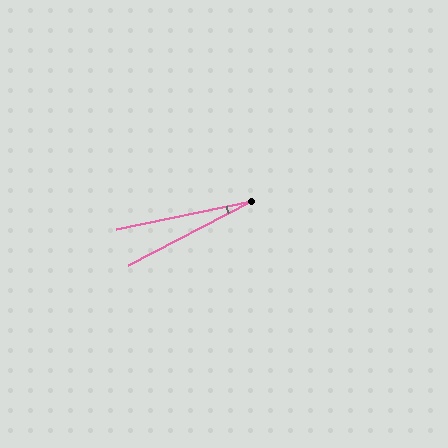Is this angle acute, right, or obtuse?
It is acute.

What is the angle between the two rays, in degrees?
Approximately 16 degrees.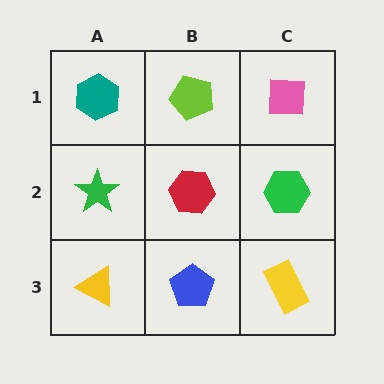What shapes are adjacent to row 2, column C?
A pink square (row 1, column C), a yellow rectangle (row 3, column C), a red hexagon (row 2, column B).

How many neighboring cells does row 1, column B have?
3.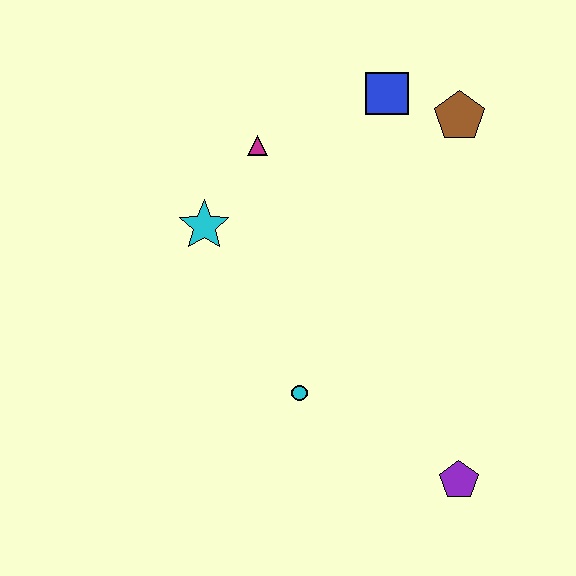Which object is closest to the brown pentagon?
The blue square is closest to the brown pentagon.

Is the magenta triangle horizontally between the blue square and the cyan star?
Yes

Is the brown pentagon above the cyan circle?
Yes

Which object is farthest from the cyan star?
The purple pentagon is farthest from the cyan star.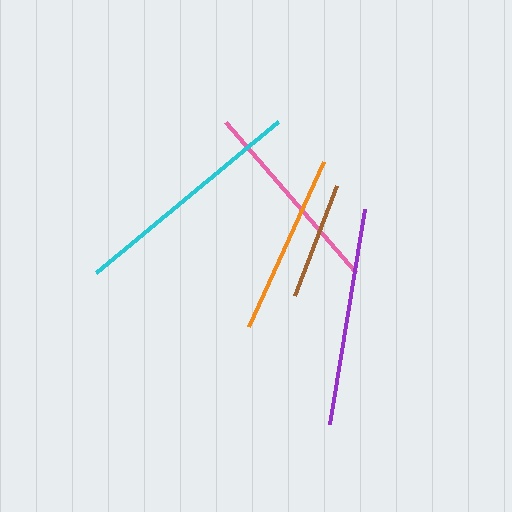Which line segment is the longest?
The cyan line is the longest at approximately 237 pixels.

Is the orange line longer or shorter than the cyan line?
The cyan line is longer than the orange line.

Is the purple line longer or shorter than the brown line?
The purple line is longer than the brown line.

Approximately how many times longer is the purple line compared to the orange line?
The purple line is approximately 1.2 times the length of the orange line.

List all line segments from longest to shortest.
From longest to shortest: cyan, purple, pink, orange, brown.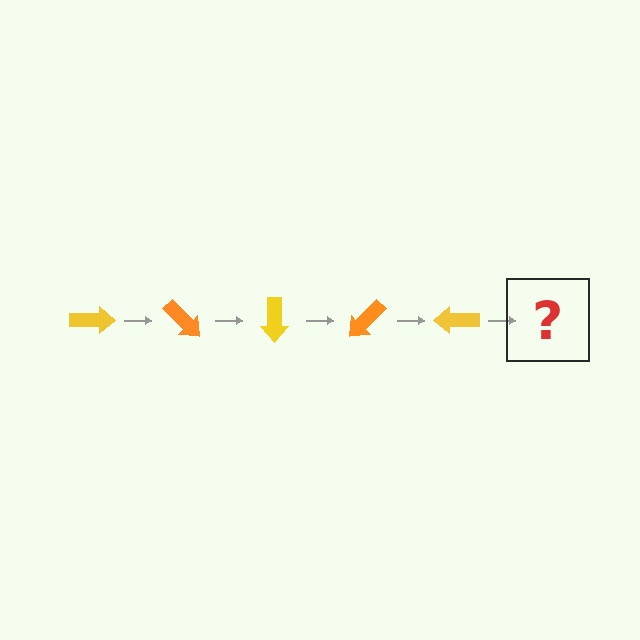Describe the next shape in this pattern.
It should be an orange arrow, rotated 225 degrees from the start.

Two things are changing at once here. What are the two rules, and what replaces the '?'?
The two rules are that it rotates 45 degrees each step and the color cycles through yellow and orange. The '?' should be an orange arrow, rotated 225 degrees from the start.